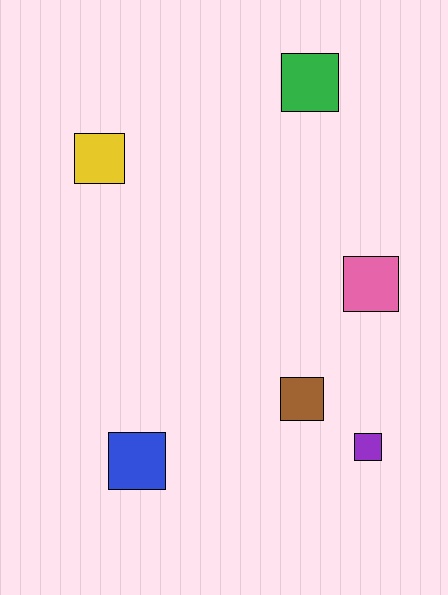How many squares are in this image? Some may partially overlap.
There are 6 squares.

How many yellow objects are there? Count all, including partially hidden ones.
There is 1 yellow object.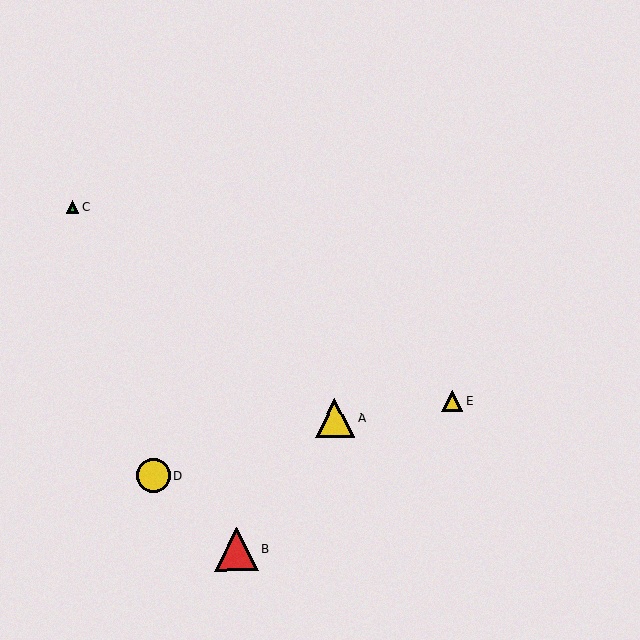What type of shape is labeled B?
Shape B is a red triangle.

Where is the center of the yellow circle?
The center of the yellow circle is at (153, 476).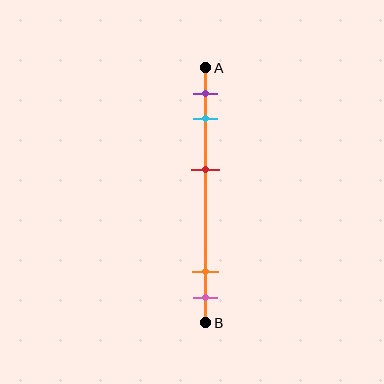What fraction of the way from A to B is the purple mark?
The purple mark is approximately 10% (0.1) of the way from A to B.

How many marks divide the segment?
There are 5 marks dividing the segment.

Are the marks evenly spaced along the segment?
No, the marks are not evenly spaced.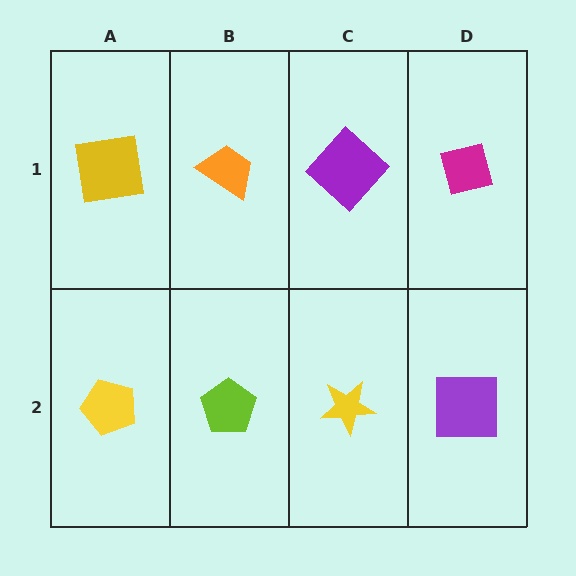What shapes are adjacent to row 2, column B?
An orange trapezoid (row 1, column B), a yellow pentagon (row 2, column A), a yellow star (row 2, column C).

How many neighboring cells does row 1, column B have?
3.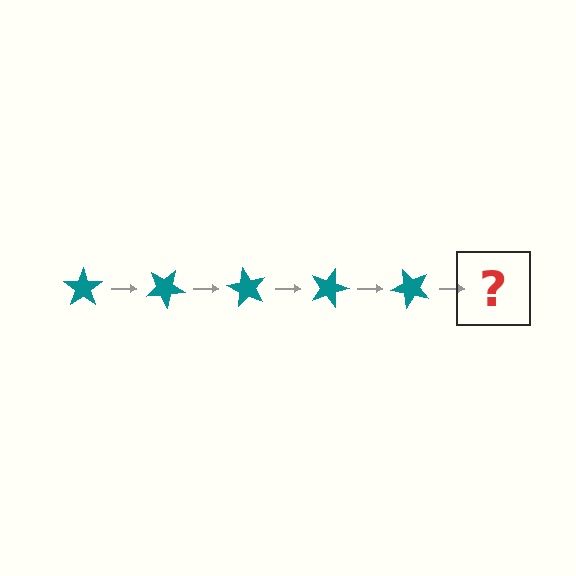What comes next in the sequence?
The next element should be a teal star rotated 150 degrees.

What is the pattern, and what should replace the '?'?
The pattern is that the star rotates 30 degrees each step. The '?' should be a teal star rotated 150 degrees.